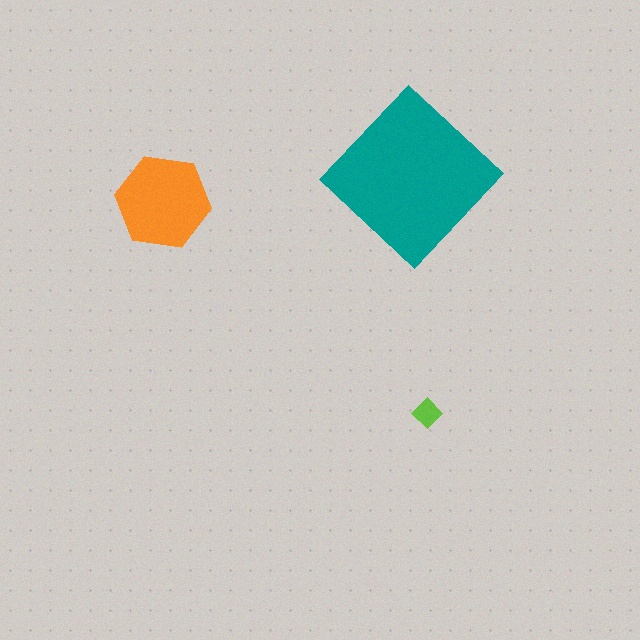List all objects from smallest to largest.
The lime diamond, the orange hexagon, the teal diamond.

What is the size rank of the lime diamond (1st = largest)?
3rd.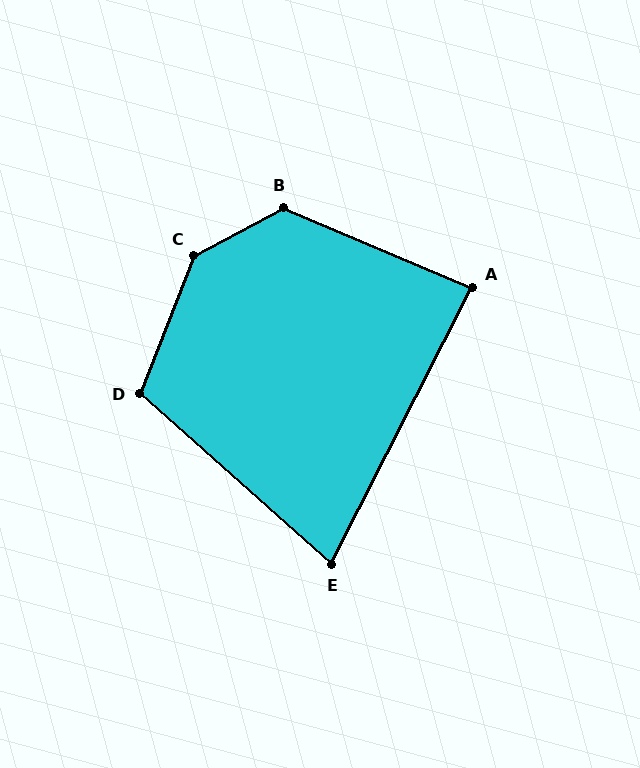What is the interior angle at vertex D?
Approximately 110 degrees (obtuse).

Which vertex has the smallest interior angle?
E, at approximately 75 degrees.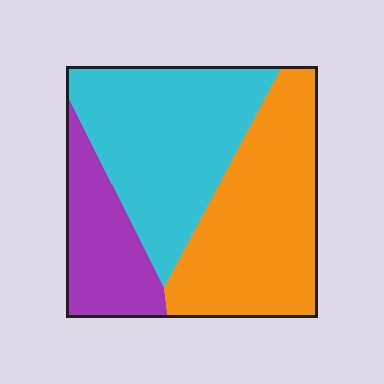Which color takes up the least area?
Purple, at roughly 20%.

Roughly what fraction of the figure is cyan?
Cyan takes up about two fifths (2/5) of the figure.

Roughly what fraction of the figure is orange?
Orange takes up between a quarter and a half of the figure.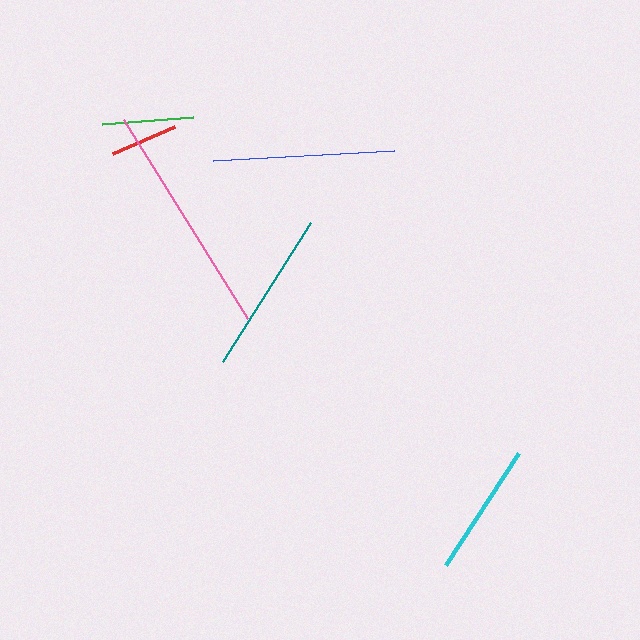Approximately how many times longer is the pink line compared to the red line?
The pink line is approximately 3.5 times the length of the red line.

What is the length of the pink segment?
The pink segment is approximately 235 pixels long.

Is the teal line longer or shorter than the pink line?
The pink line is longer than the teal line.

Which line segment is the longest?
The pink line is the longest at approximately 235 pixels.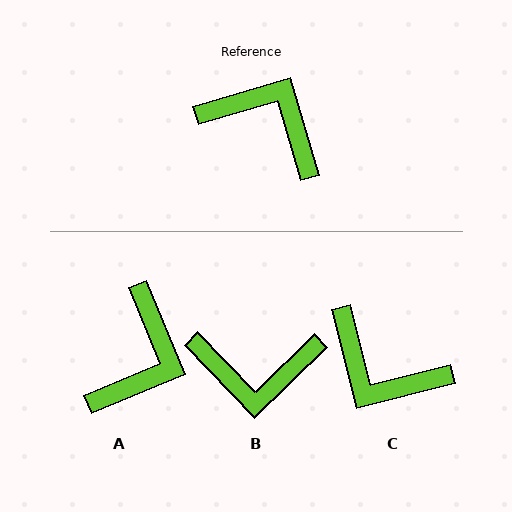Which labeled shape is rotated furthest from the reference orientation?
C, about 178 degrees away.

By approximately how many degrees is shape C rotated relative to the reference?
Approximately 178 degrees counter-clockwise.